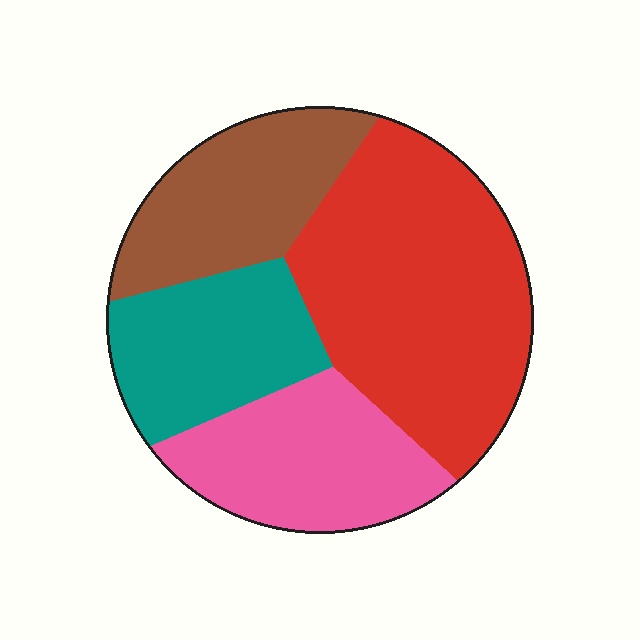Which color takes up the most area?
Red, at roughly 40%.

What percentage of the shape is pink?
Pink takes up about one fifth (1/5) of the shape.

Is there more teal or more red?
Red.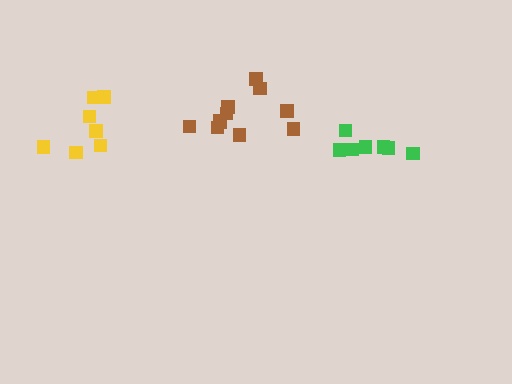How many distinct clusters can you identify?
There are 3 distinct clusters.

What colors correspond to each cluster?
The clusters are colored: green, brown, yellow.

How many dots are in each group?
Group 1: 7 dots, Group 2: 11 dots, Group 3: 7 dots (25 total).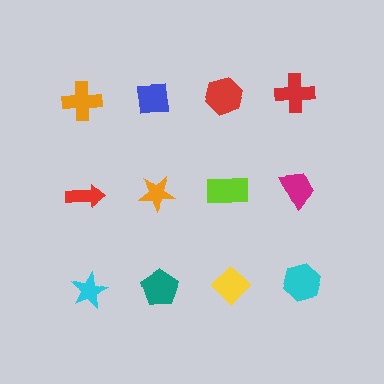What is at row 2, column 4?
A magenta trapezoid.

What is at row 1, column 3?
A red hexagon.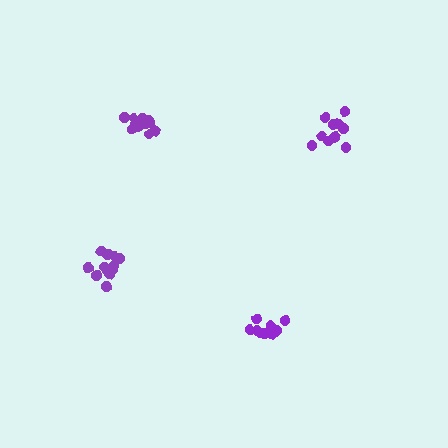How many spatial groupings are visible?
There are 4 spatial groupings.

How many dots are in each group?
Group 1: 11 dots, Group 2: 13 dots, Group 3: 12 dots, Group 4: 10 dots (46 total).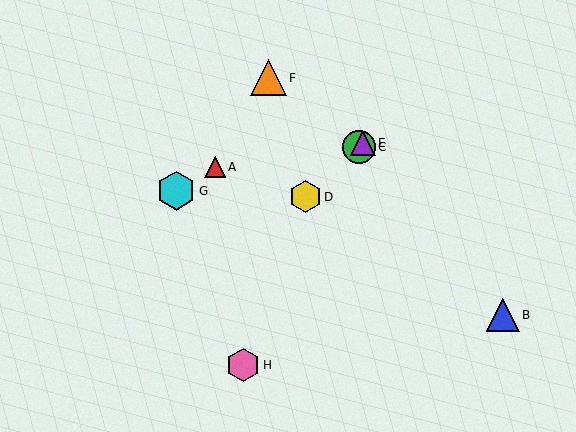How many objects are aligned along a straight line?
3 objects (C, D, E) are aligned along a straight line.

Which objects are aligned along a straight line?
Objects C, D, E are aligned along a straight line.